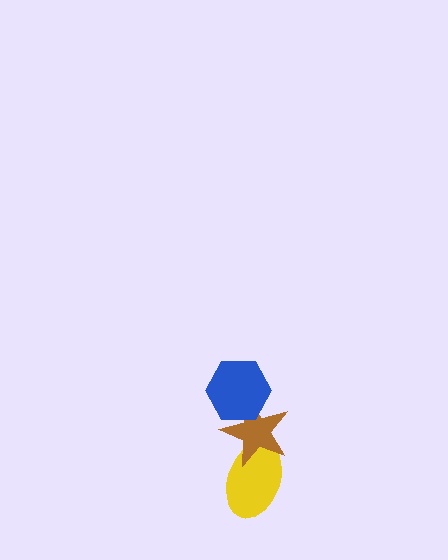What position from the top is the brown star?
The brown star is 2nd from the top.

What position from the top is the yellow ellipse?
The yellow ellipse is 3rd from the top.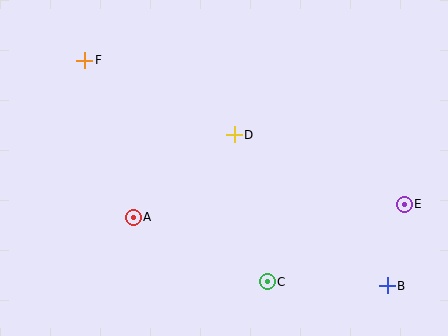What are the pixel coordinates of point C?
Point C is at (267, 282).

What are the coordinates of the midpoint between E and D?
The midpoint between E and D is at (319, 170).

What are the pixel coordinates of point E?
Point E is at (404, 204).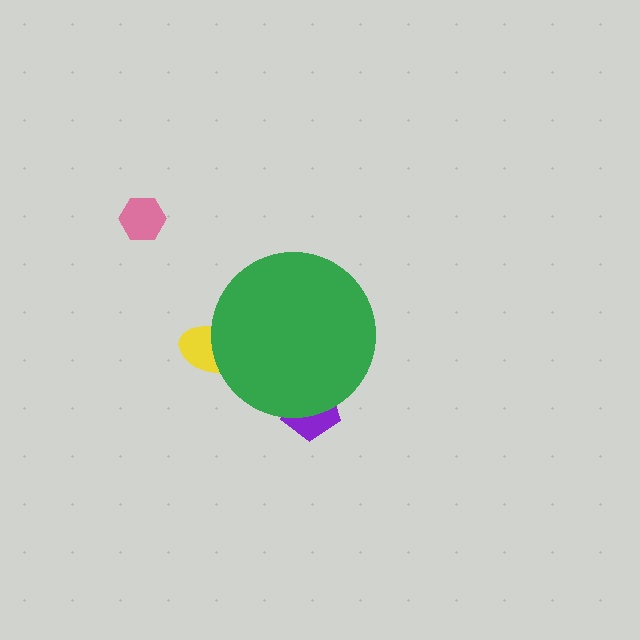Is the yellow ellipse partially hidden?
Yes, the yellow ellipse is partially hidden behind the green circle.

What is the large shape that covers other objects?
A green circle.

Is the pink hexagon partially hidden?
No, the pink hexagon is fully visible.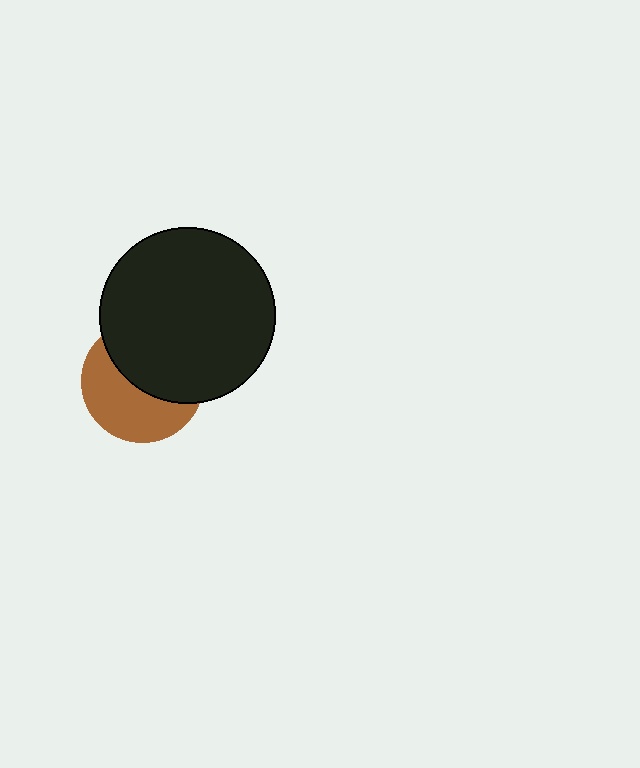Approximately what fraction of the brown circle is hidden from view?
Roughly 51% of the brown circle is hidden behind the black circle.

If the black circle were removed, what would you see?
You would see the complete brown circle.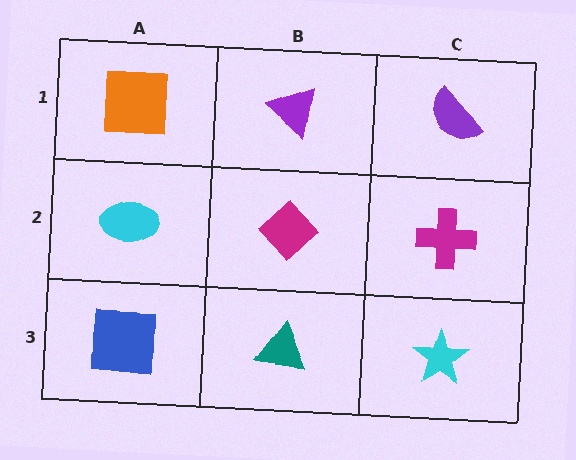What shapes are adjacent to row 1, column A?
A cyan ellipse (row 2, column A), a purple triangle (row 1, column B).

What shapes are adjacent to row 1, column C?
A magenta cross (row 2, column C), a purple triangle (row 1, column B).